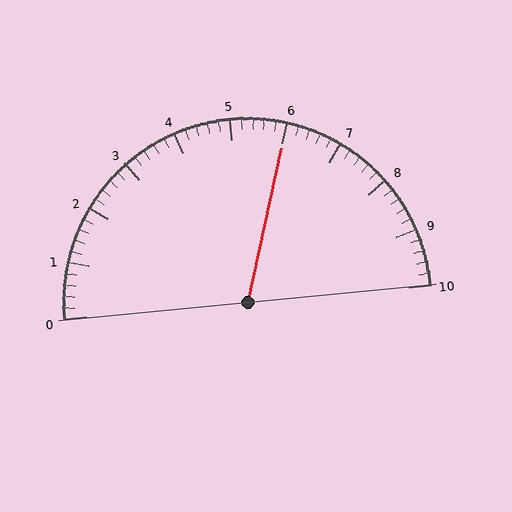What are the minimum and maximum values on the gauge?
The gauge ranges from 0 to 10.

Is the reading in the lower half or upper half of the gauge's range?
The reading is in the upper half of the range (0 to 10).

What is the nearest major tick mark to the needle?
The nearest major tick mark is 6.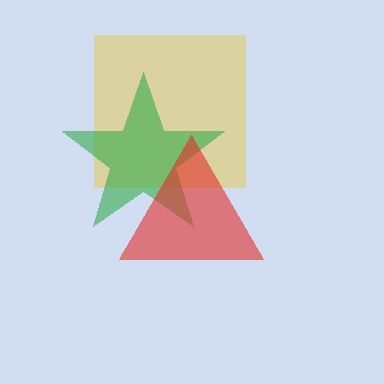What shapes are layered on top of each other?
The layered shapes are: a yellow square, a green star, a red triangle.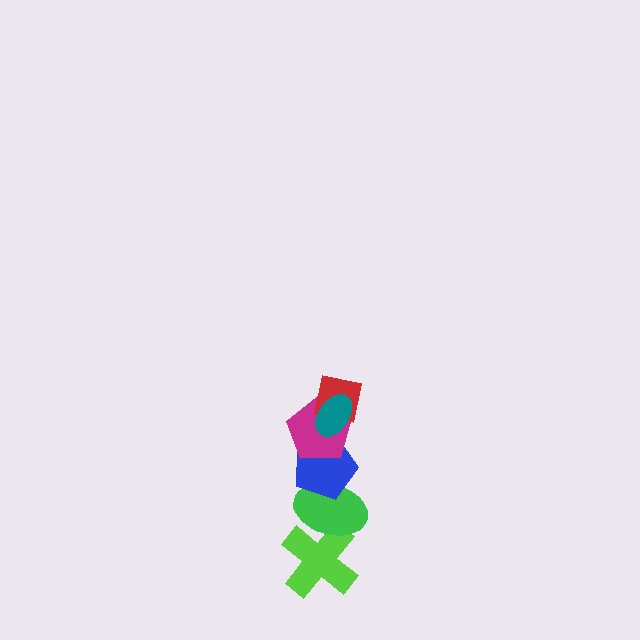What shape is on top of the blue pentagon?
The magenta pentagon is on top of the blue pentagon.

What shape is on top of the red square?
The teal ellipse is on top of the red square.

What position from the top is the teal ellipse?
The teal ellipse is 1st from the top.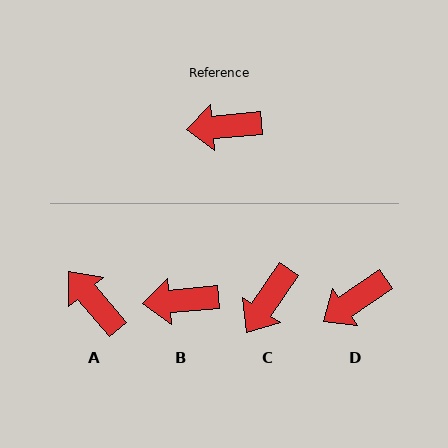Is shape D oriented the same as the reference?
No, it is off by about 29 degrees.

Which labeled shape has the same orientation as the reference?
B.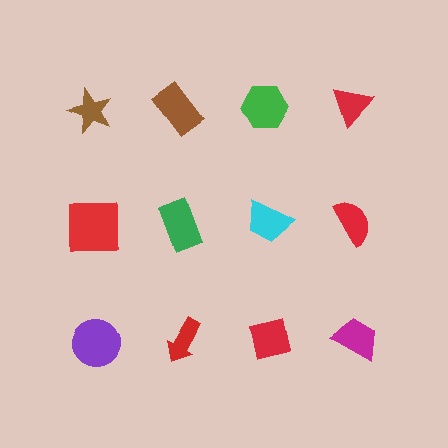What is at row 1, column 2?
A brown rectangle.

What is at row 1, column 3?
A green hexagon.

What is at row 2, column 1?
A red square.